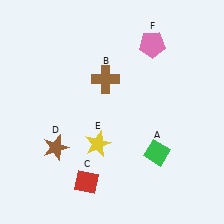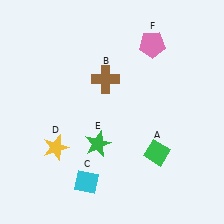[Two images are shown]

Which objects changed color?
C changed from red to cyan. D changed from brown to yellow. E changed from yellow to green.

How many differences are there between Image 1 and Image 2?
There are 3 differences between the two images.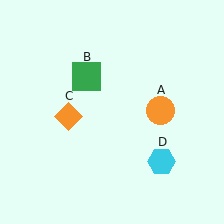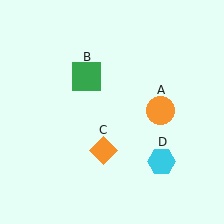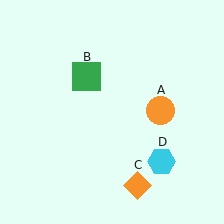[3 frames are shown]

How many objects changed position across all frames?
1 object changed position: orange diamond (object C).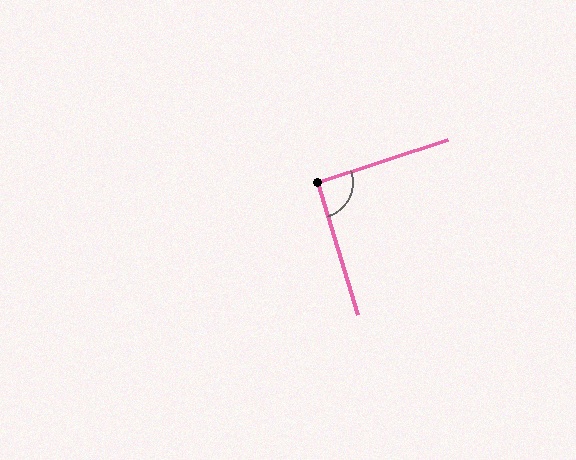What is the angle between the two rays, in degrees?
Approximately 91 degrees.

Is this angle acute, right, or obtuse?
It is approximately a right angle.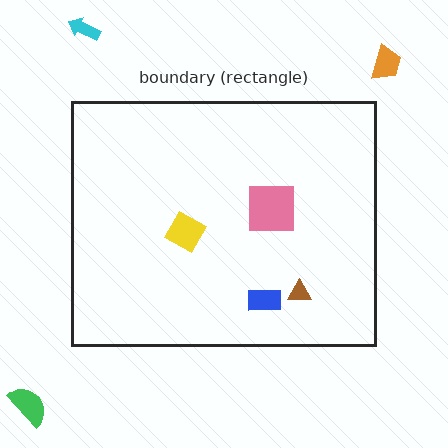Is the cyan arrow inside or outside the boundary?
Outside.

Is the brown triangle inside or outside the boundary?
Inside.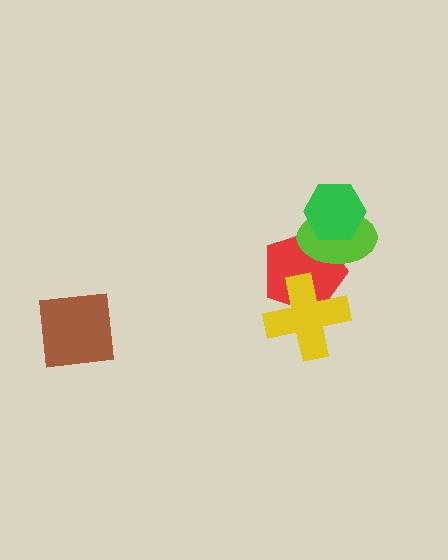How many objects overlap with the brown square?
0 objects overlap with the brown square.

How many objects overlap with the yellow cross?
1 object overlaps with the yellow cross.